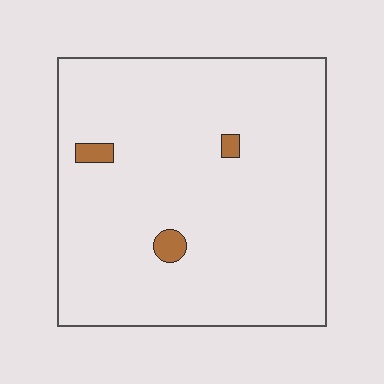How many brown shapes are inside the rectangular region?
3.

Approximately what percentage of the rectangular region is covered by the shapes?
Approximately 5%.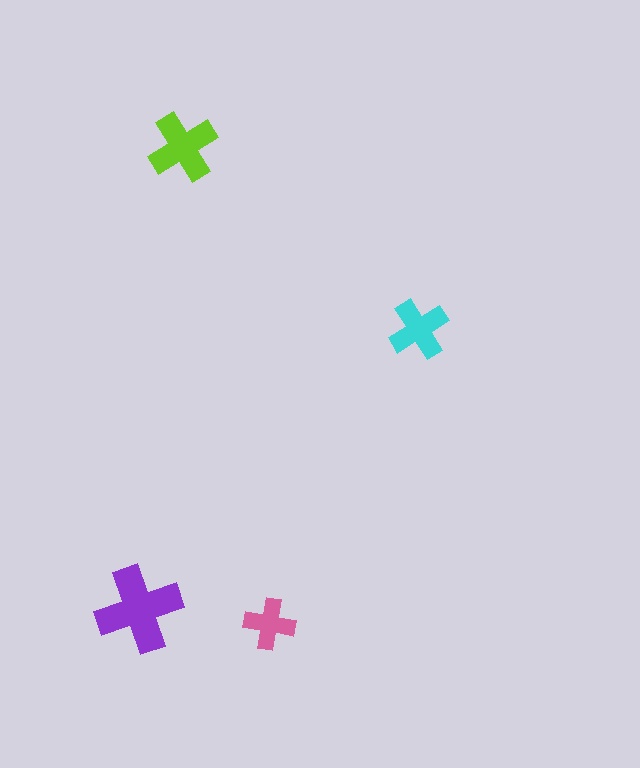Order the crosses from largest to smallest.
the purple one, the lime one, the cyan one, the pink one.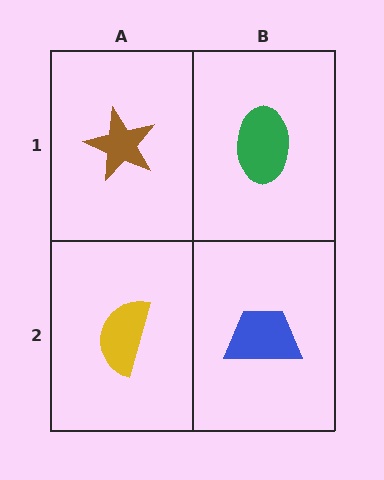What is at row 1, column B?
A green ellipse.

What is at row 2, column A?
A yellow semicircle.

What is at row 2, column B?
A blue trapezoid.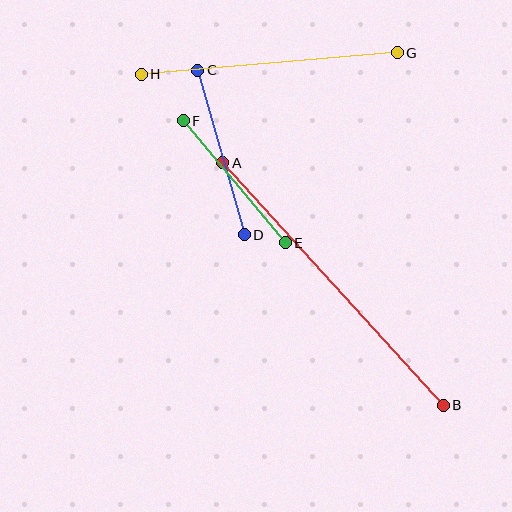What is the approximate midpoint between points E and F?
The midpoint is at approximately (234, 182) pixels.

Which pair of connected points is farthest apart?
Points A and B are farthest apart.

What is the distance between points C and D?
The distance is approximately 171 pixels.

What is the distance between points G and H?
The distance is approximately 257 pixels.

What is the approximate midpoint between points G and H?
The midpoint is at approximately (269, 64) pixels.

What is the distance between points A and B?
The distance is approximately 328 pixels.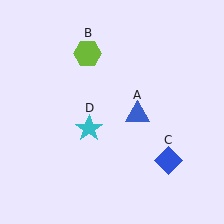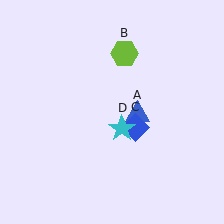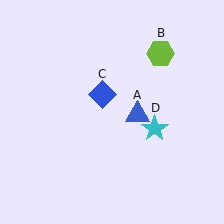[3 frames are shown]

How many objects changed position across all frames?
3 objects changed position: lime hexagon (object B), blue diamond (object C), cyan star (object D).